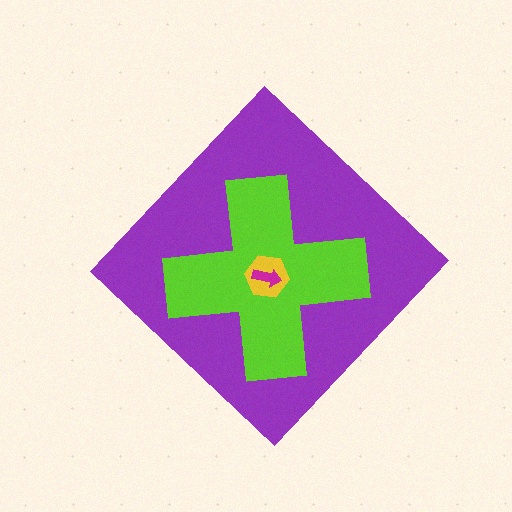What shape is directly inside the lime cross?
The yellow hexagon.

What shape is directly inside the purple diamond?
The lime cross.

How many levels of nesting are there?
4.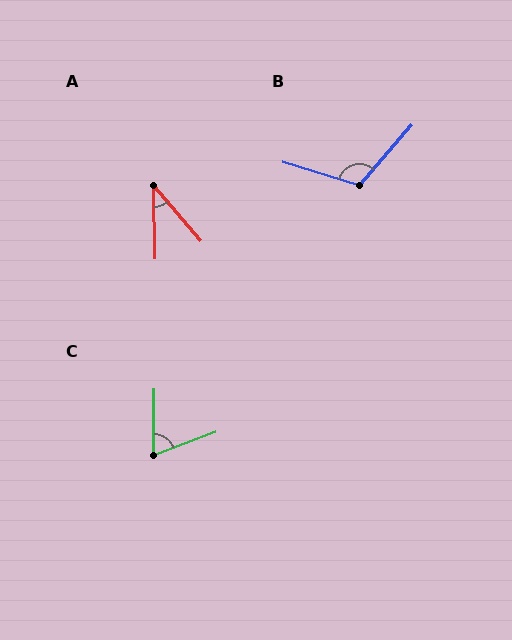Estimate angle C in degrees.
Approximately 68 degrees.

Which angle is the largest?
B, at approximately 114 degrees.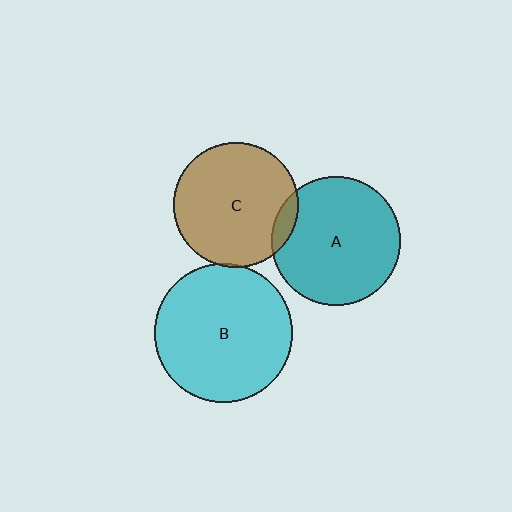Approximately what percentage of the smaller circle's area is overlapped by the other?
Approximately 10%.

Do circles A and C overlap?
Yes.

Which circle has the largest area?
Circle B (cyan).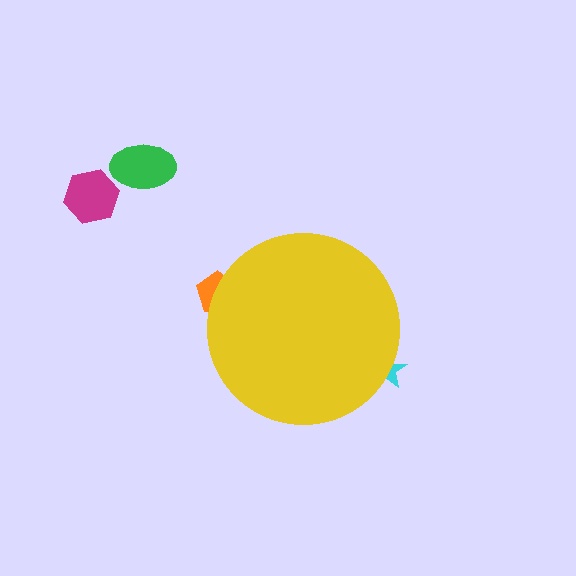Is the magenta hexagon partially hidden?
No, the magenta hexagon is fully visible.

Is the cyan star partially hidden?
Yes, the cyan star is partially hidden behind the yellow circle.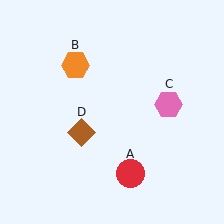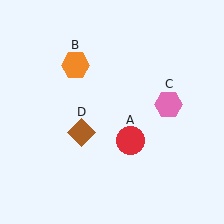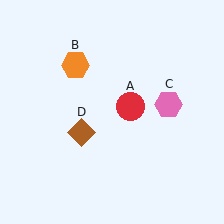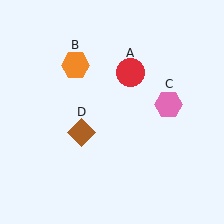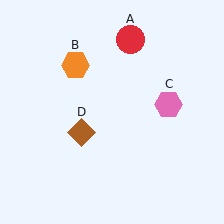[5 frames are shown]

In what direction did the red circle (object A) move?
The red circle (object A) moved up.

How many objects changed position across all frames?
1 object changed position: red circle (object A).